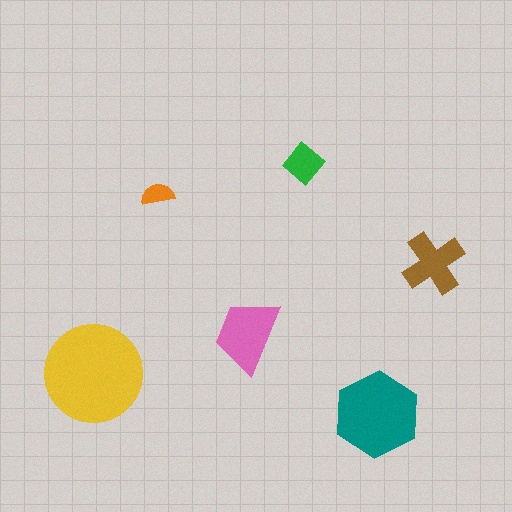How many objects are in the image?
There are 6 objects in the image.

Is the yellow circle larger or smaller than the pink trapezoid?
Larger.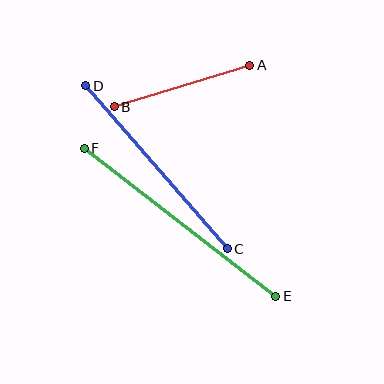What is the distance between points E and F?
The distance is approximately 242 pixels.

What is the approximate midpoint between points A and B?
The midpoint is at approximately (182, 86) pixels.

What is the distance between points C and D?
The distance is approximately 216 pixels.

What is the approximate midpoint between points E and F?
The midpoint is at approximately (180, 222) pixels.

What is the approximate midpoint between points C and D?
The midpoint is at approximately (156, 167) pixels.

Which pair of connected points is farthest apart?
Points E and F are farthest apart.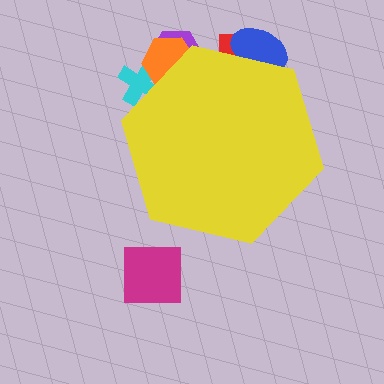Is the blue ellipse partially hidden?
Yes, the blue ellipse is partially hidden behind the yellow hexagon.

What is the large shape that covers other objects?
A yellow hexagon.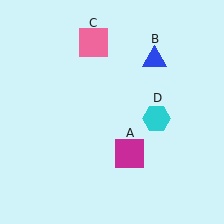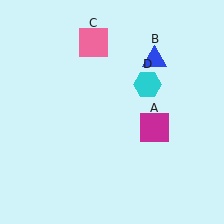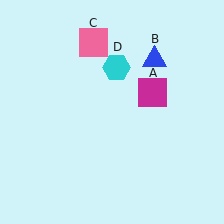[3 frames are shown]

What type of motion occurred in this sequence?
The magenta square (object A), cyan hexagon (object D) rotated counterclockwise around the center of the scene.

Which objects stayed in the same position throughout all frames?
Blue triangle (object B) and pink square (object C) remained stationary.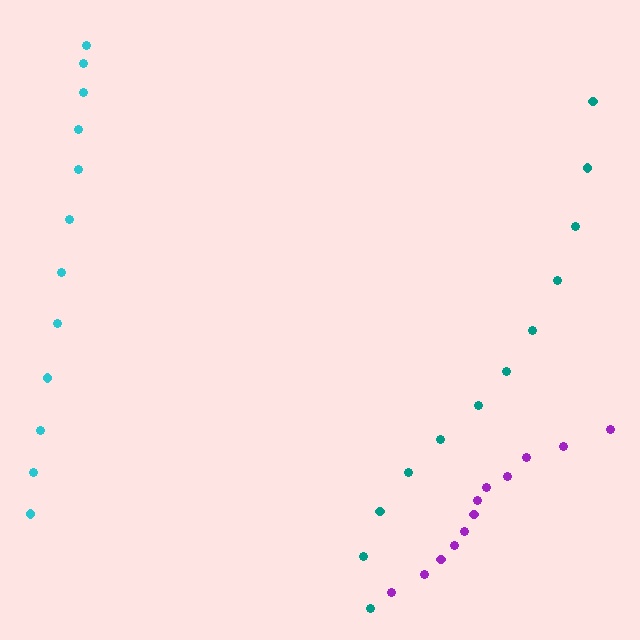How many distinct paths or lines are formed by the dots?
There are 3 distinct paths.